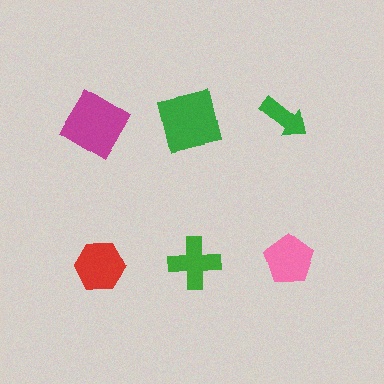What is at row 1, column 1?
A magenta diamond.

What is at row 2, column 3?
A pink pentagon.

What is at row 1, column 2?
A green square.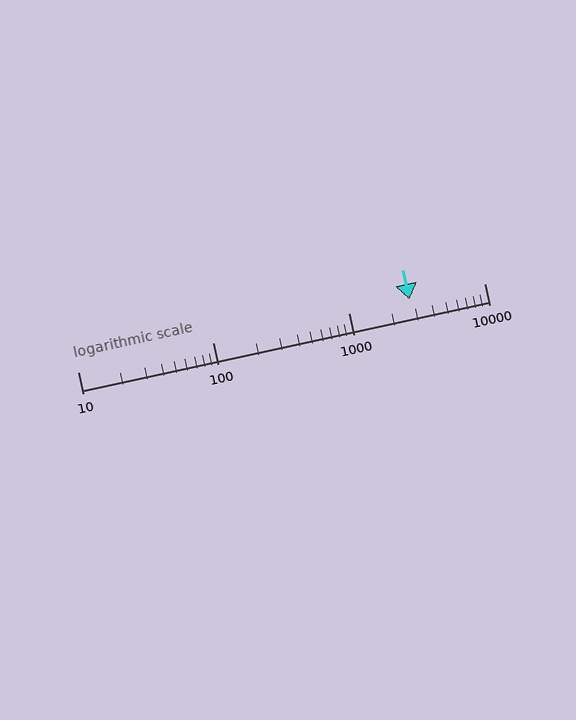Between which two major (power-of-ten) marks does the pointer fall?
The pointer is between 1000 and 10000.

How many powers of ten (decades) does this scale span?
The scale spans 3 decades, from 10 to 10000.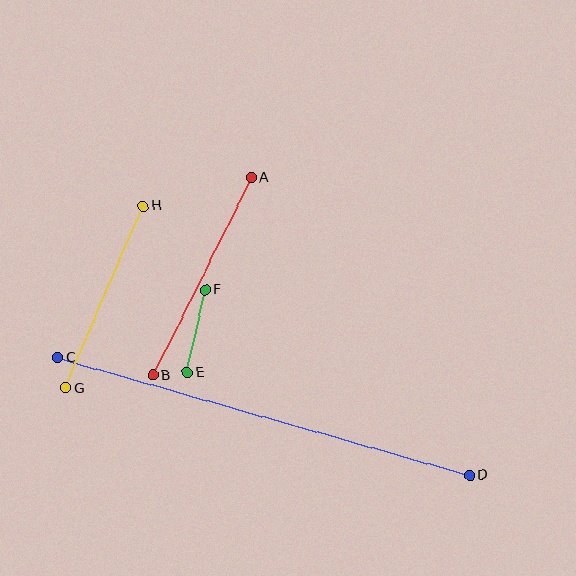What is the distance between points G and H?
The distance is approximately 198 pixels.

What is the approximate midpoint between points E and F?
The midpoint is at approximately (196, 331) pixels.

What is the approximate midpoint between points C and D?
The midpoint is at approximately (264, 416) pixels.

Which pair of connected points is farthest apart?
Points C and D are farthest apart.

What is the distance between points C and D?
The distance is approximately 428 pixels.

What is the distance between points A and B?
The distance is approximately 221 pixels.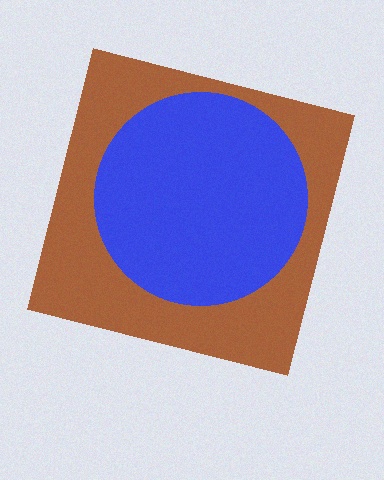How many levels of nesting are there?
2.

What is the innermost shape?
The blue circle.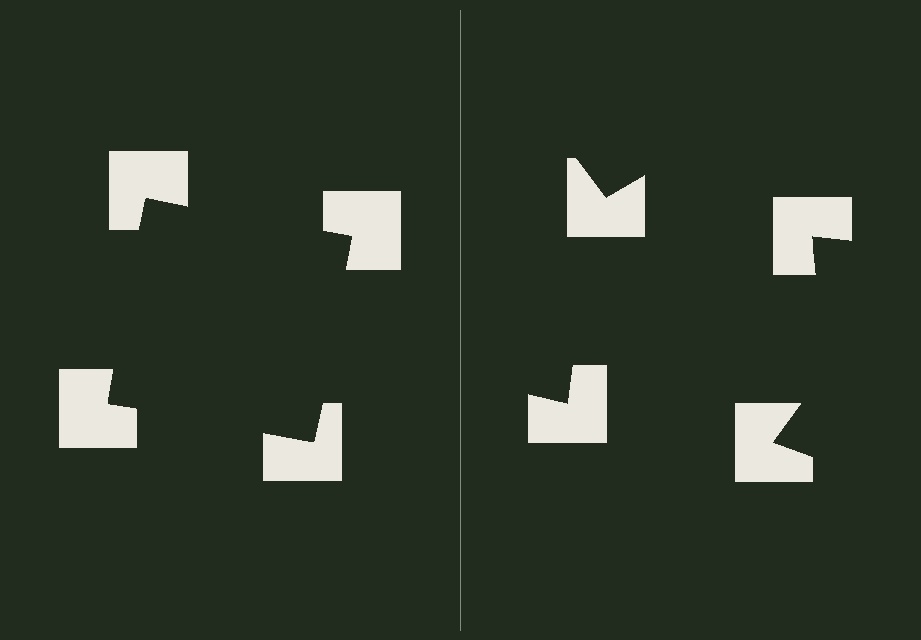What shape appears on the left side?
An illusory square.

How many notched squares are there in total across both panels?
8 — 4 on each side.